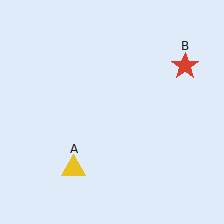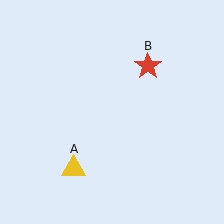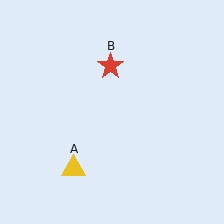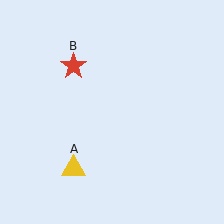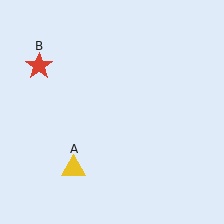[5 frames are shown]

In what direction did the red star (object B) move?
The red star (object B) moved left.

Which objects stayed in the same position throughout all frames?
Yellow triangle (object A) remained stationary.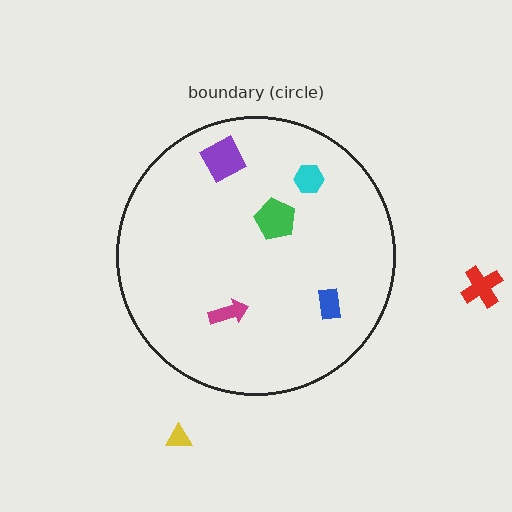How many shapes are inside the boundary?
5 inside, 2 outside.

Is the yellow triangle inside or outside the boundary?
Outside.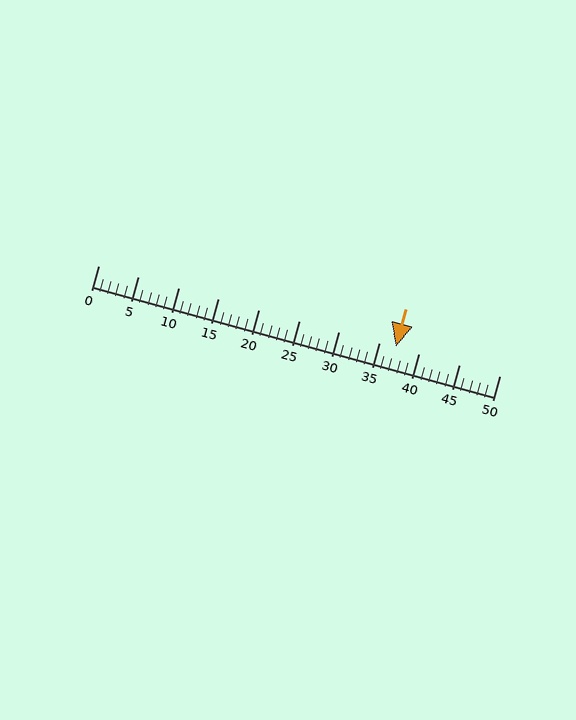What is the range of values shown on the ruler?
The ruler shows values from 0 to 50.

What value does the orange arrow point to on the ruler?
The orange arrow points to approximately 37.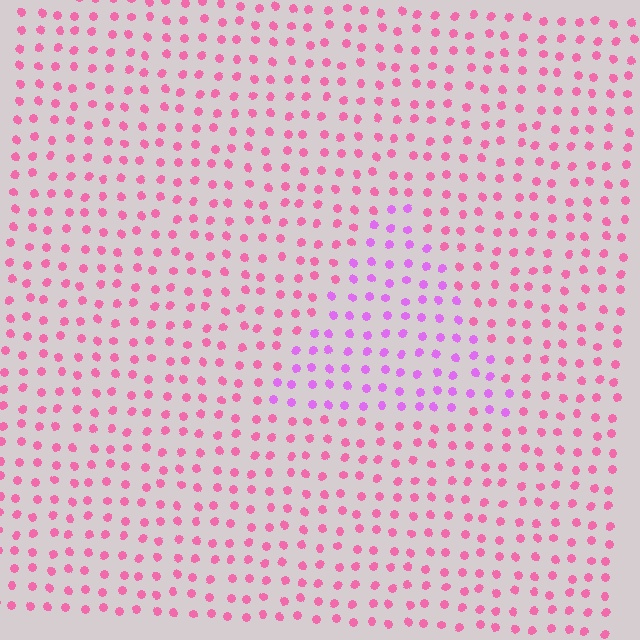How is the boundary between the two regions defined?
The boundary is defined purely by a slight shift in hue (about 39 degrees). Spacing, size, and orientation are identical on both sides.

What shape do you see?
I see a triangle.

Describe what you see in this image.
The image is filled with small pink elements in a uniform arrangement. A triangle-shaped region is visible where the elements are tinted to a slightly different hue, forming a subtle color boundary.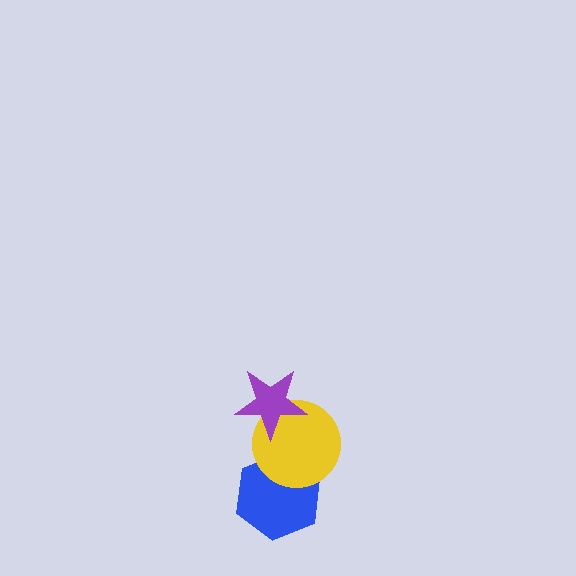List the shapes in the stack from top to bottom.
From top to bottom: the purple star, the yellow circle, the blue hexagon.